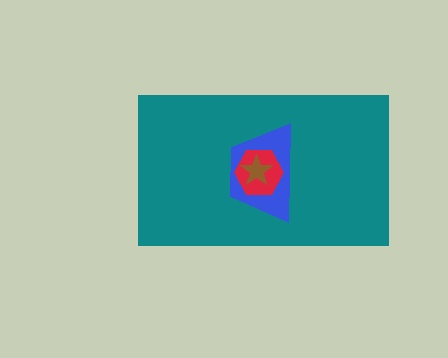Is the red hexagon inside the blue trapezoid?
Yes.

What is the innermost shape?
The brown star.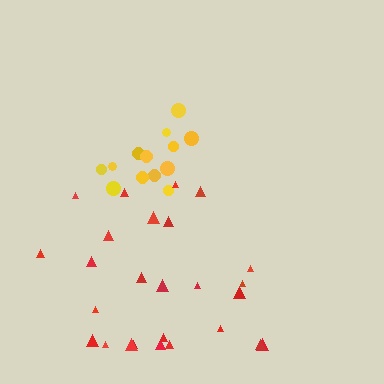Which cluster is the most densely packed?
Yellow.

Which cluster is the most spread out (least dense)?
Red.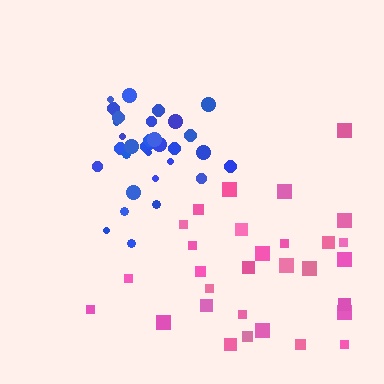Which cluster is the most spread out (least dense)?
Pink.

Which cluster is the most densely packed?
Blue.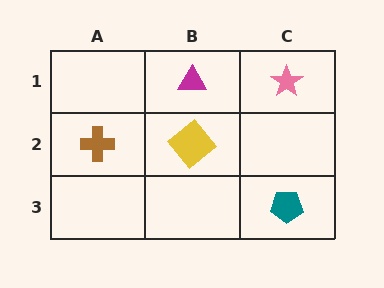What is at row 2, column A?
A brown cross.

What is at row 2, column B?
A yellow diamond.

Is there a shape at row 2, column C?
No, that cell is empty.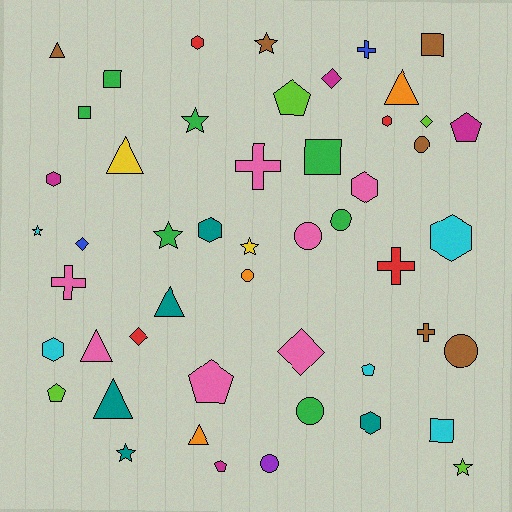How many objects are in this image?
There are 50 objects.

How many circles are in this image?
There are 7 circles.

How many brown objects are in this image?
There are 6 brown objects.